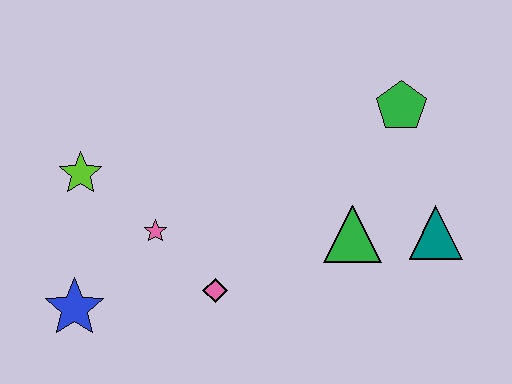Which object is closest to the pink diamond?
The pink star is closest to the pink diamond.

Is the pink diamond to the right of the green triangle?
No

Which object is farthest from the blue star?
The green pentagon is farthest from the blue star.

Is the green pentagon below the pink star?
No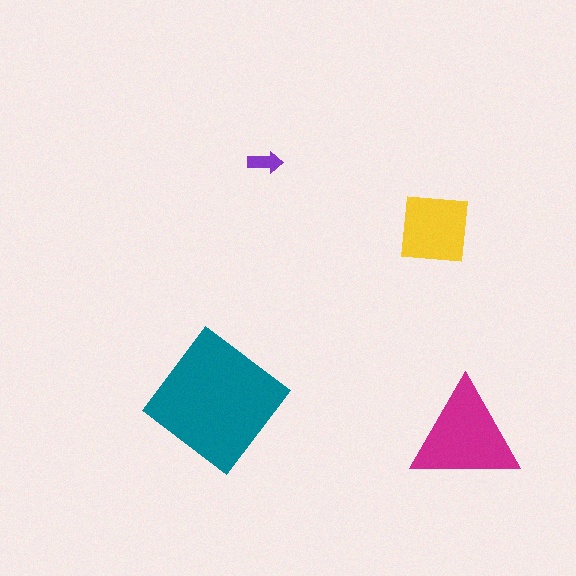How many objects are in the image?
There are 4 objects in the image.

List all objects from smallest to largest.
The purple arrow, the yellow square, the magenta triangle, the teal diamond.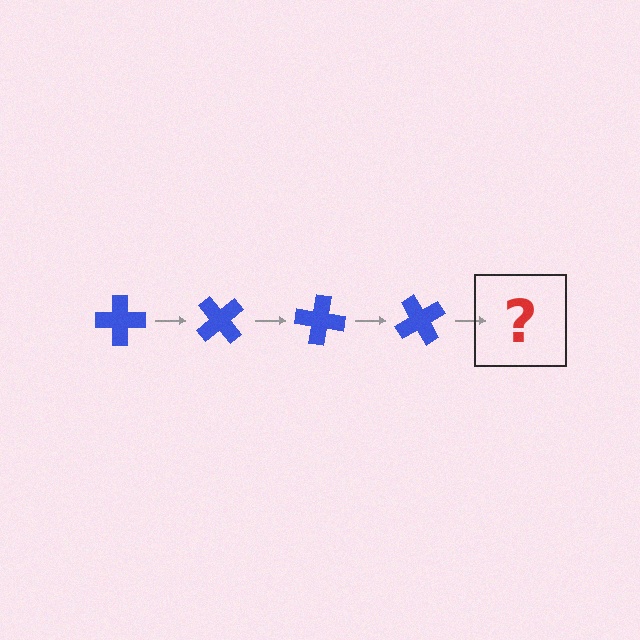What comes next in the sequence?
The next element should be a blue cross rotated 200 degrees.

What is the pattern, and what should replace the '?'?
The pattern is that the cross rotates 50 degrees each step. The '?' should be a blue cross rotated 200 degrees.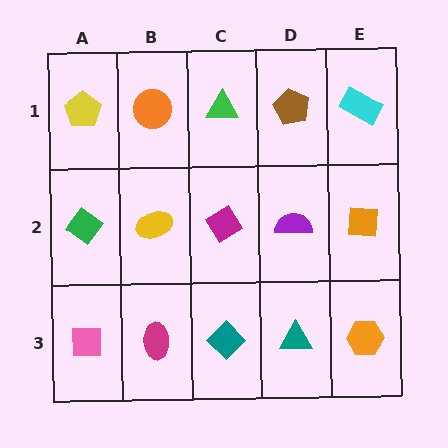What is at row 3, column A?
A pink square.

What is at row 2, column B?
A yellow ellipse.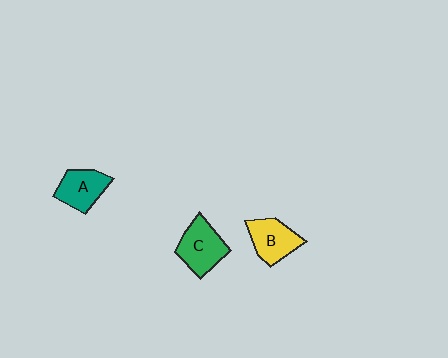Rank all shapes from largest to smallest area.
From largest to smallest: C (green), B (yellow), A (teal).